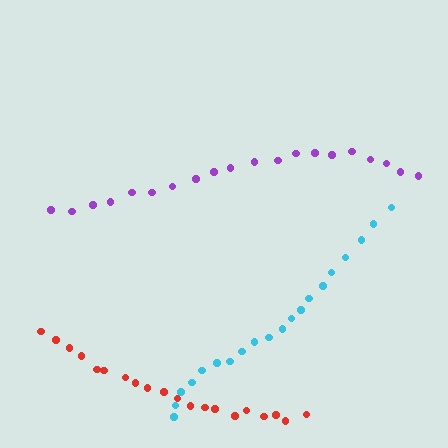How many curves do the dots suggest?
There are 3 distinct paths.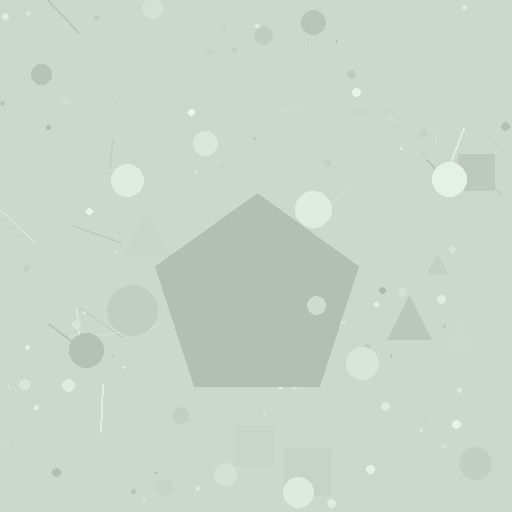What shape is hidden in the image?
A pentagon is hidden in the image.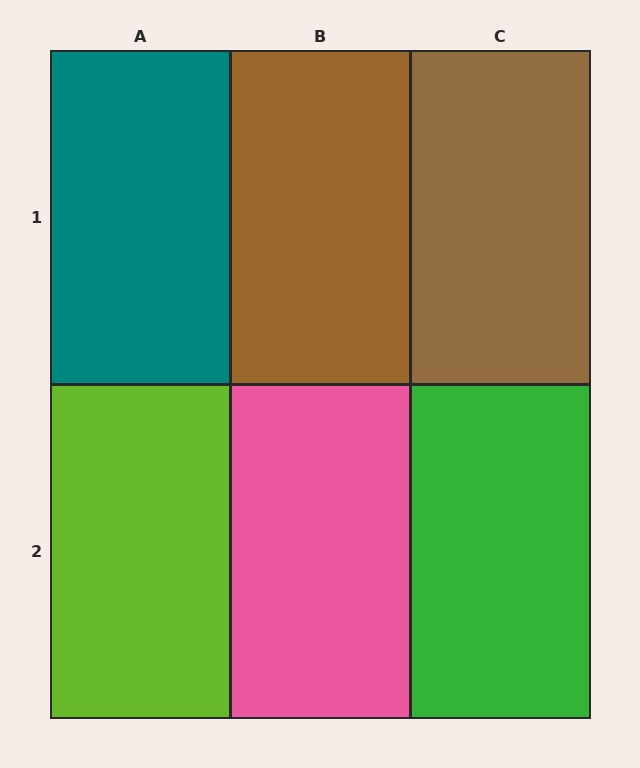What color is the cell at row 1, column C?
Brown.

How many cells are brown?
2 cells are brown.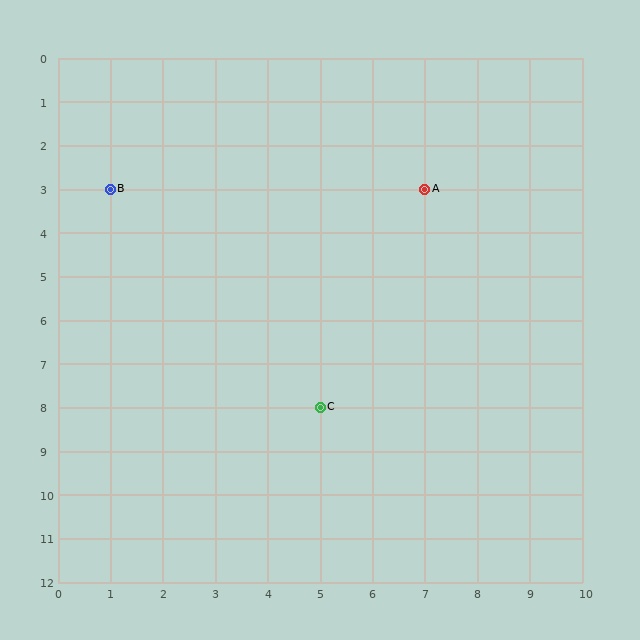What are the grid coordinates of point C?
Point C is at grid coordinates (5, 8).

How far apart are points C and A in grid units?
Points C and A are 2 columns and 5 rows apart (about 5.4 grid units diagonally).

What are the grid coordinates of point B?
Point B is at grid coordinates (1, 3).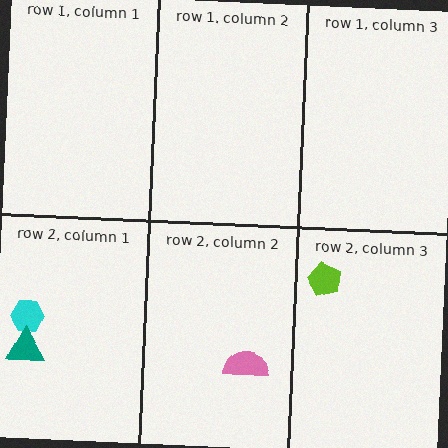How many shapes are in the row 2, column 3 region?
1.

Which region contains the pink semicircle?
The row 2, column 2 region.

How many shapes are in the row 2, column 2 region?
1.